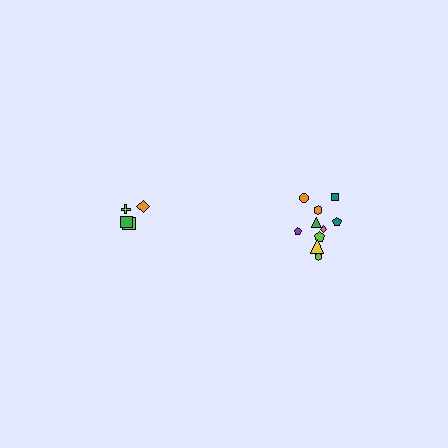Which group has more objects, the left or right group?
The right group.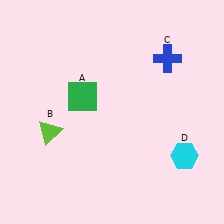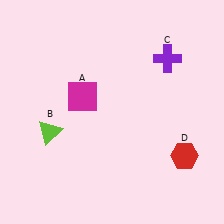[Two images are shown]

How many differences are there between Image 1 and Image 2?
There are 3 differences between the two images.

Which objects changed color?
A changed from green to magenta. C changed from blue to purple. D changed from cyan to red.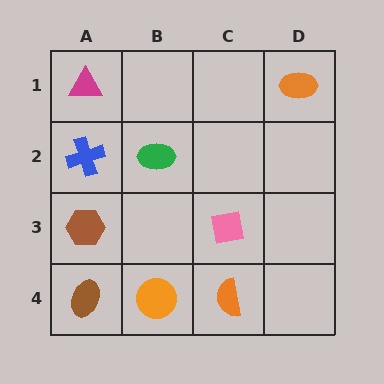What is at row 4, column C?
An orange semicircle.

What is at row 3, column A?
A brown hexagon.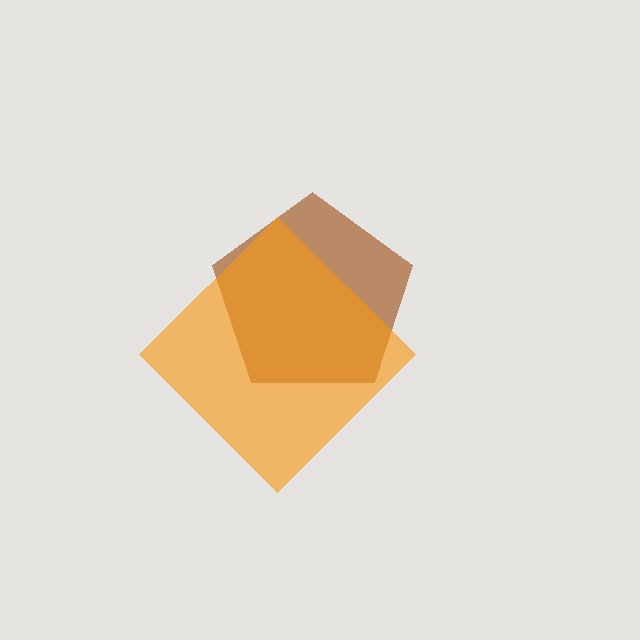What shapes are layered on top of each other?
The layered shapes are: a brown pentagon, an orange diamond.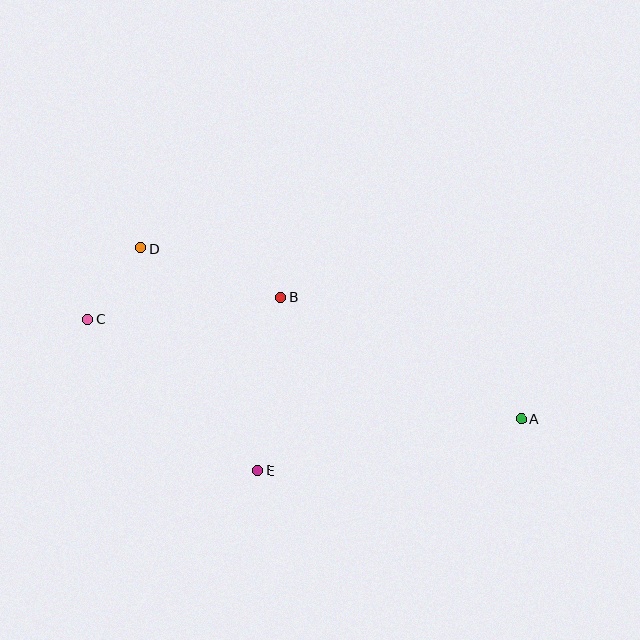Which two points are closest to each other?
Points C and D are closest to each other.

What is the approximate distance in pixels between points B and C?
The distance between B and C is approximately 194 pixels.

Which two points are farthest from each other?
Points A and C are farthest from each other.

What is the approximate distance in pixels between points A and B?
The distance between A and B is approximately 270 pixels.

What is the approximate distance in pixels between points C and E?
The distance between C and E is approximately 228 pixels.